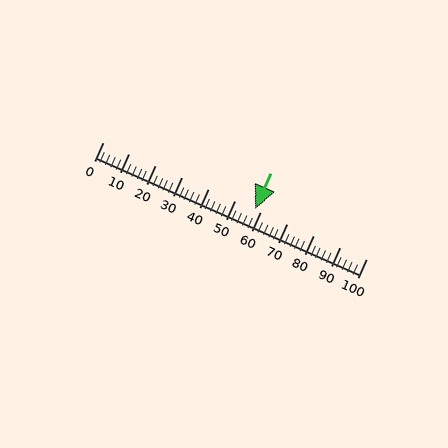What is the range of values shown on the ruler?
The ruler shows values from 0 to 100.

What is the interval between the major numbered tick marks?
The major tick marks are spaced 10 units apart.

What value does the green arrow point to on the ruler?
The green arrow points to approximately 58.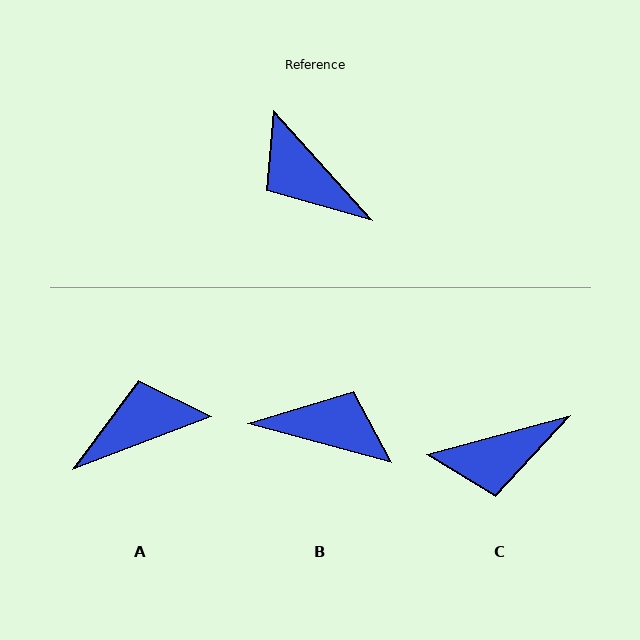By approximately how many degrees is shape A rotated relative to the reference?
Approximately 111 degrees clockwise.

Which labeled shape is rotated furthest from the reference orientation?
B, about 147 degrees away.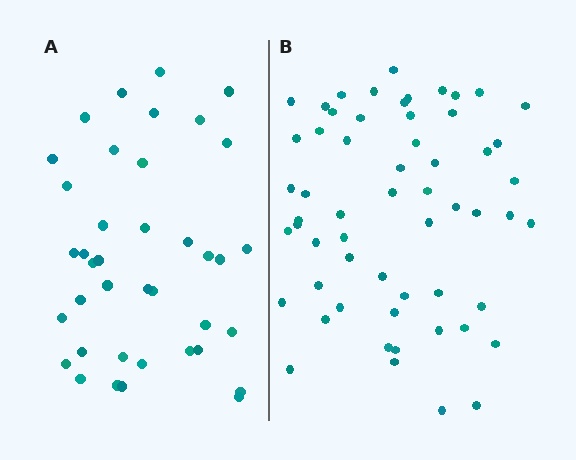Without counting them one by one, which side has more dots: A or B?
Region B (the right region) has more dots.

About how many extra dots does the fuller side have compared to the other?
Region B has approximately 20 more dots than region A.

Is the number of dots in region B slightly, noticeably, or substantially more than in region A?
Region B has substantially more. The ratio is roughly 1.5 to 1.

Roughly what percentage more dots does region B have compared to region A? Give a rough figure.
About 50% more.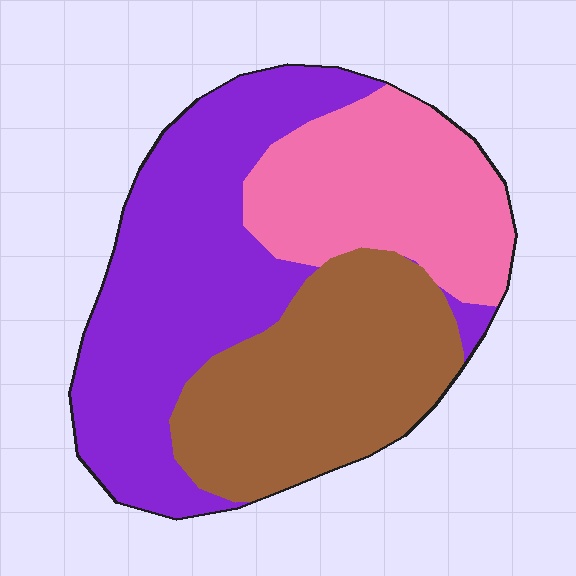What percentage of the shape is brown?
Brown covers around 30% of the shape.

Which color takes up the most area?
Purple, at roughly 40%.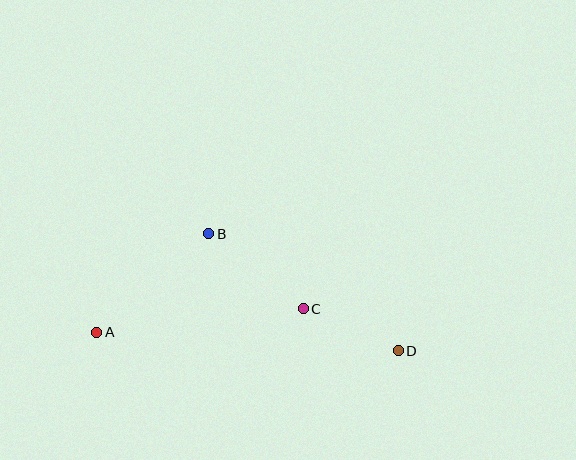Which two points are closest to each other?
Points C and D are closest to each other.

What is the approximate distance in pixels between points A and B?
The distance between A and B is approximately 149 pixels.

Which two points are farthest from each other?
Points A and D are farthest from each other.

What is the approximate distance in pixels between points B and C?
The distance between B and C is approximately 120 pixels.